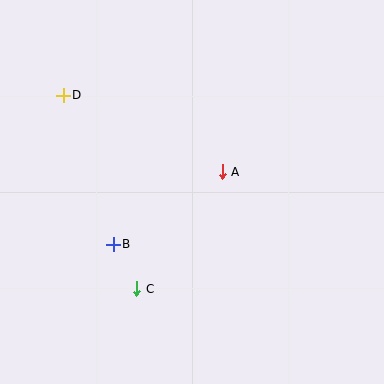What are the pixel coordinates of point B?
Point B is at (113, 244).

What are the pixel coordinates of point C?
Point C is at (137, 289).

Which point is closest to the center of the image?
Point A at (222, 172) is closest to the center.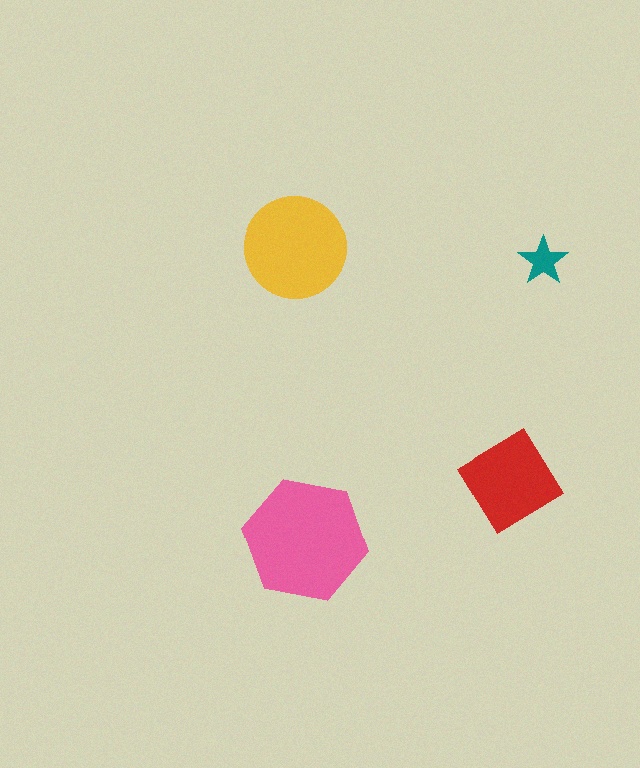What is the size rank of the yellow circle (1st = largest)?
2nd.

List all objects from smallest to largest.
The teal star, the red diamond, the yellow circle, the pink hexagon.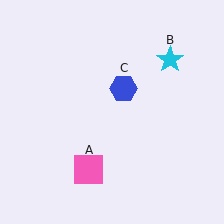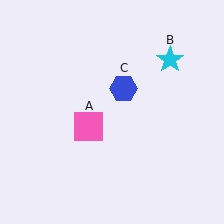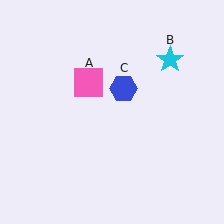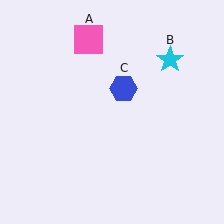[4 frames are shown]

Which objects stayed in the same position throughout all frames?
Cyan star (object B) and blue hexagon (object C) remained stationary.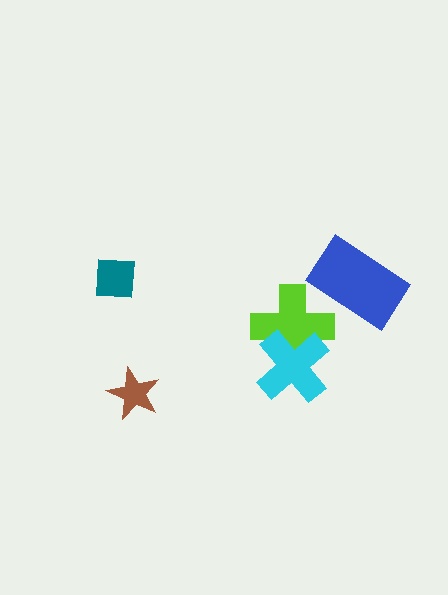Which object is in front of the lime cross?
The cyan cross is in front of the lime cross.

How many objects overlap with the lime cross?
1 object overlaps with the lime cross.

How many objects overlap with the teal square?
0 objects overlap with the teal square.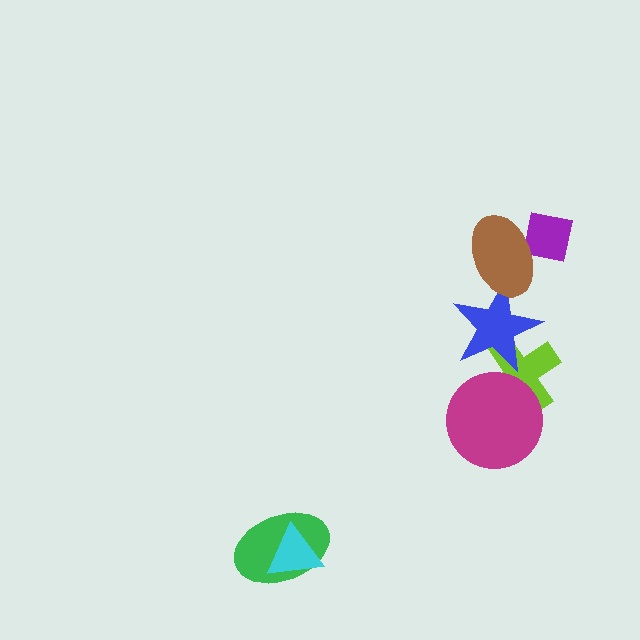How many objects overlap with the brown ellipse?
2 objects overlap with the brown ellipse.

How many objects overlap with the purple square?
1 object overlaps with the purple square.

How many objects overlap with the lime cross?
2 objects overlap with the lime cross.